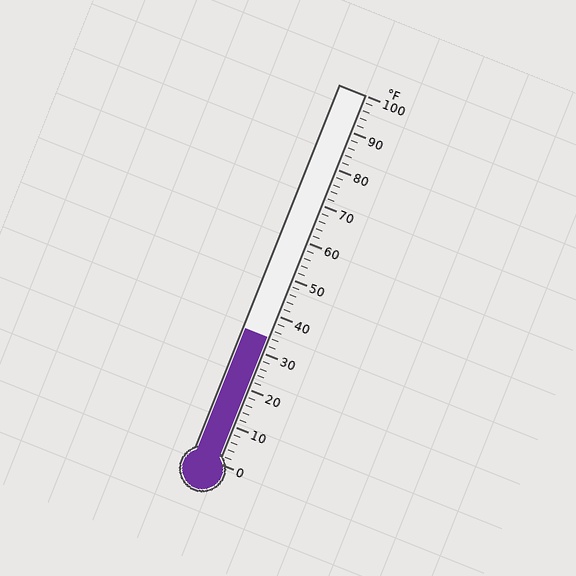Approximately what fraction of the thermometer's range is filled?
The thermometer is filled to approximately 35% of its range.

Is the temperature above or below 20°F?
The temperature is above 20°F.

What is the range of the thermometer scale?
The thermometer scale ranges from 0°F to 100°F.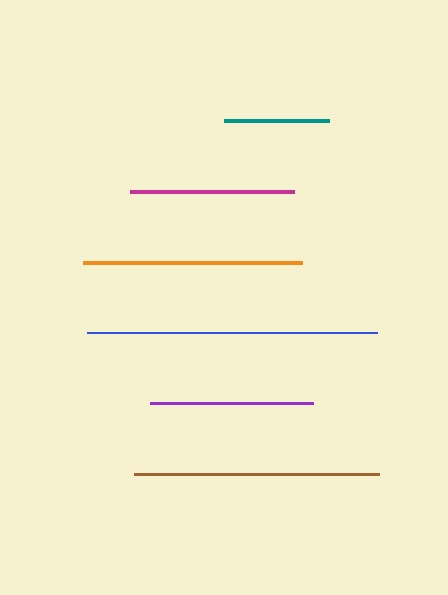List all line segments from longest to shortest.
From longest to shortest: blue, brown, orange, magenta, purple, teal.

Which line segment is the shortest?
The teal line is the shortest at approximately 105 pixels.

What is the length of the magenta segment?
The magenta segment is approximately 165 pixels long.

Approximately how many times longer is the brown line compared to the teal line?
The brown line is approximately 2.3 times the length of the teal line.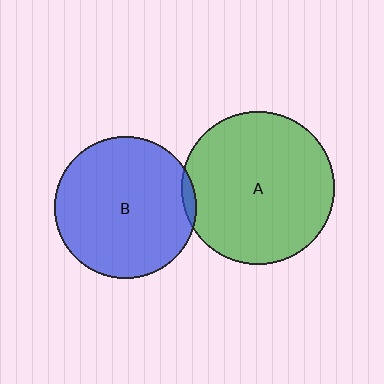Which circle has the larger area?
Circle A (green).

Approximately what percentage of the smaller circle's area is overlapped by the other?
Approximately 5%.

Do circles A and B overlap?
Yes.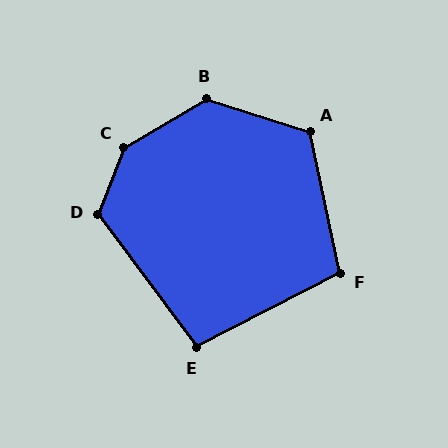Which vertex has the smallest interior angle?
E, at approximately 99 degrees.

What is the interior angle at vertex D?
Approximately 123 degrees (obtuse).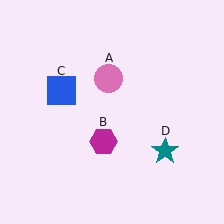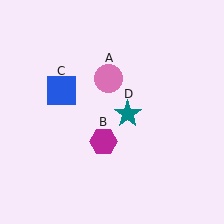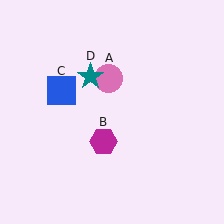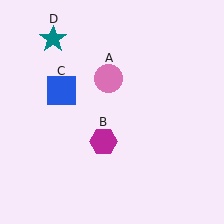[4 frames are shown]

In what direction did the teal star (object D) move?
The teal star (object D) moved up and to the left.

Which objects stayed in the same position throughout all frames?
Pink circle (object A) and magenta hexagon (object B) and blue square (object C) remained stationary.